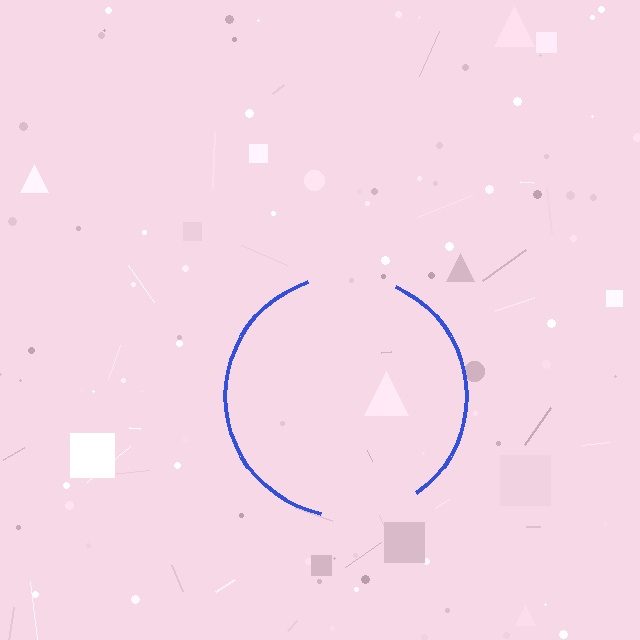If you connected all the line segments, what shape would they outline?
They would outline a circle.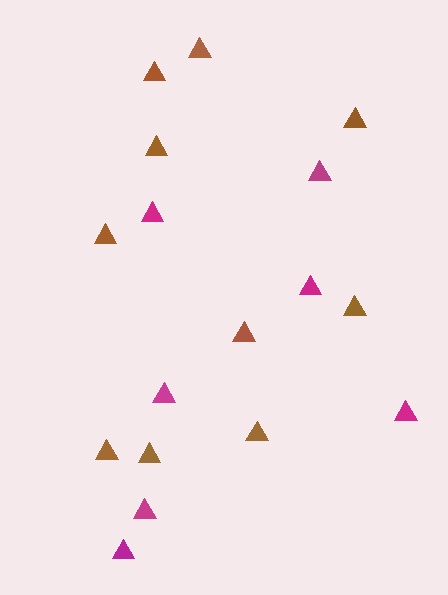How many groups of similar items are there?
There are 2 groups: one group of brown triangles (10) and one group of magenta triangles (7).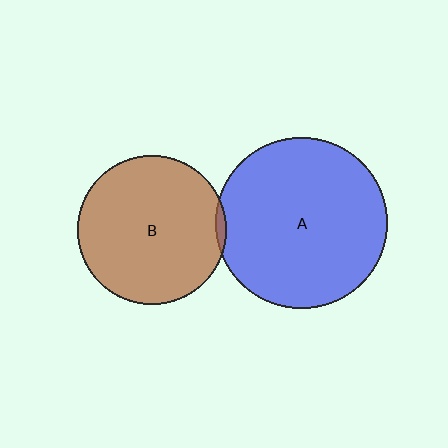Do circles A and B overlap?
Yes.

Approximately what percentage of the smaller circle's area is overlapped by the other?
Approximately 5%.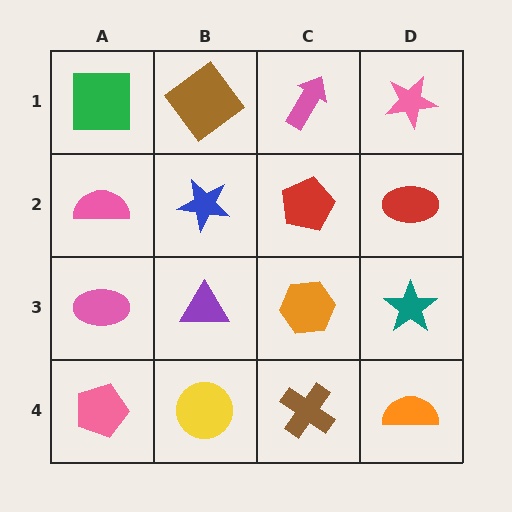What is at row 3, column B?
A purple triangle.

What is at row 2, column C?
A red pentagon.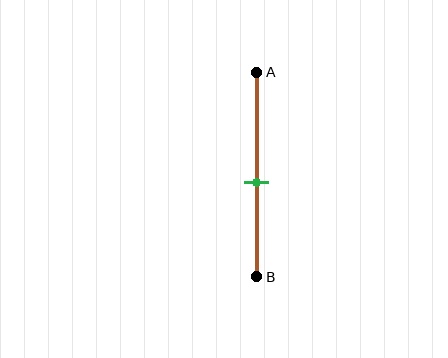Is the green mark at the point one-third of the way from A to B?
No, the mark is at about 55% from A, not at the 33% one-third point.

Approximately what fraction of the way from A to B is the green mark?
The green mark is approximately 55% of the way from A to B.